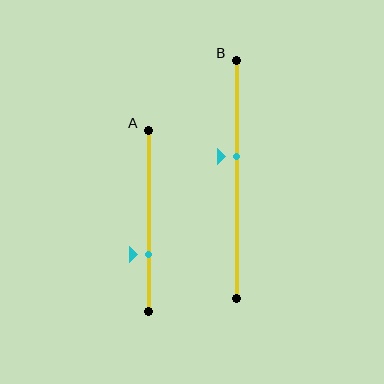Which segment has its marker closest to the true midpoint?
Segment B has its marker closest to the true midpoint.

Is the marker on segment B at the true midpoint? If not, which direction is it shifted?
No, the marker on segment B is shifted upward by about 10% of the segment length.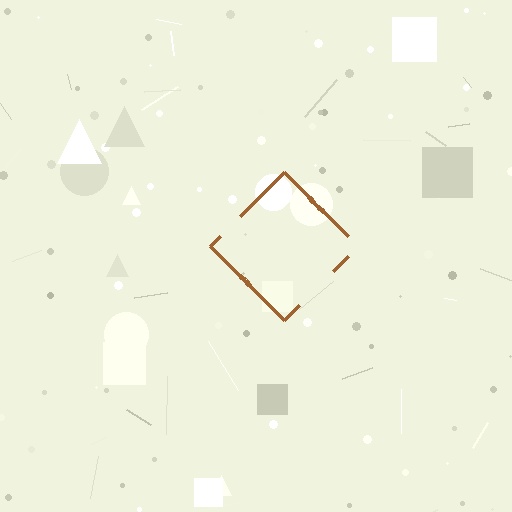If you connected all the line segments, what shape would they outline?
They would outline a diamond.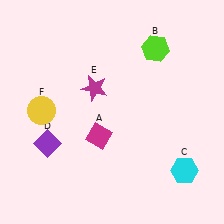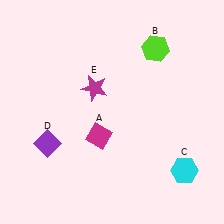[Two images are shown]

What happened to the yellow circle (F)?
The yellow circle (F) was removed in Image 2. It was in the top-left area of Image 1.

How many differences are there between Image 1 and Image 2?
There is 1 difference between the two images.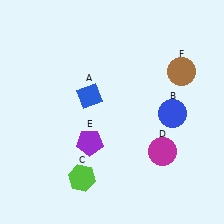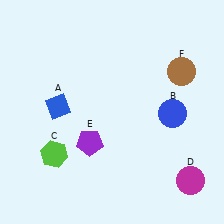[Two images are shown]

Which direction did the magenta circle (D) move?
The magenta circle (D) moved down.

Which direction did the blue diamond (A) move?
The blue diamond (A) moved left.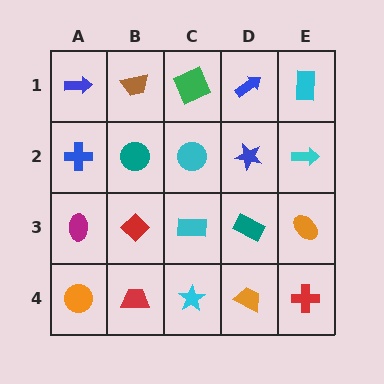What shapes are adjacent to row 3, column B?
A teal circle (row 2, column B), a red trapezoid (row 4, column B), a magenta ellipse (row 3, column A), a cyan rectangle (row 3, column C).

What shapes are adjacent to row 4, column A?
A magenta ellipse (row 3, column A), a red trapezoid (row 4, column B).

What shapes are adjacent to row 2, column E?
A cyan rectangle (row 1, column E), an orange ellipse (row 3, column E), a blue star (row 2, column D).